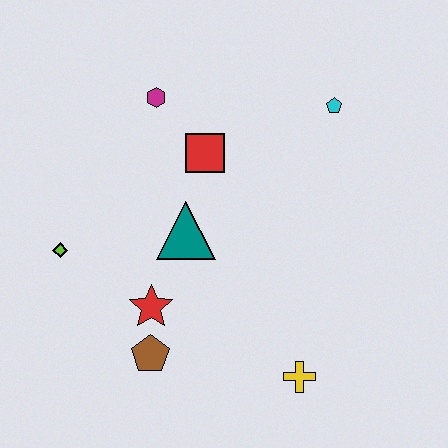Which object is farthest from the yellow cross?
The magenta hexagon is farthest from the yellow cross.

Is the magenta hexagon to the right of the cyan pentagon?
No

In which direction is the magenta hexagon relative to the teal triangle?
The magenta hexagon is above the teal triangle.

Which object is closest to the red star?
The brown pentagon is closest to the red star.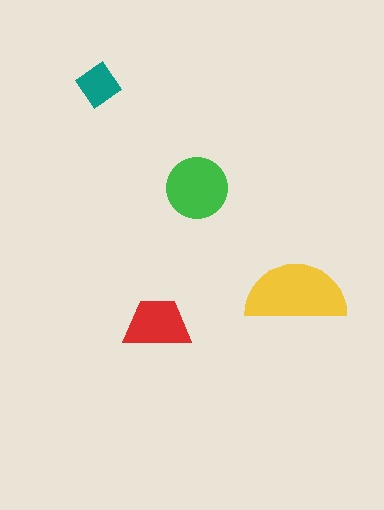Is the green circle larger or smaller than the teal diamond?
Larger.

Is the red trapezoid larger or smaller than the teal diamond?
Larger.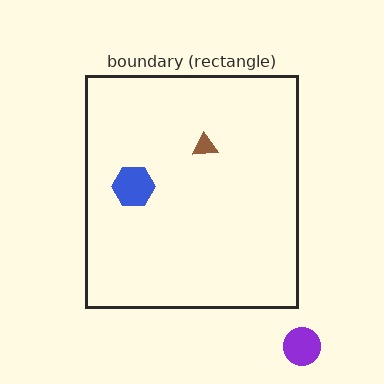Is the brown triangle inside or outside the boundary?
Inside.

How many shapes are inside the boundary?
2 inside, 1 outside.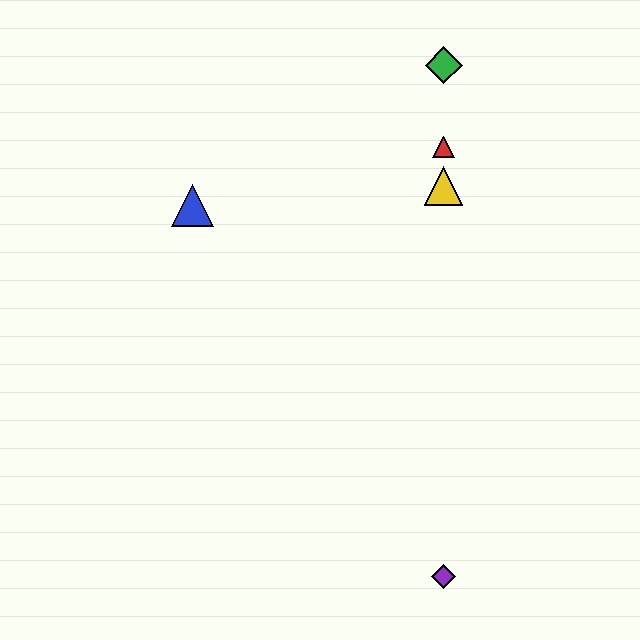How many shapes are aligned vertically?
4 shapes (the red triangle, the green diamond, the yellow triangle, the purple diamond) are aligned vertically.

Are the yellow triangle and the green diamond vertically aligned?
Yes, both are at x≈444.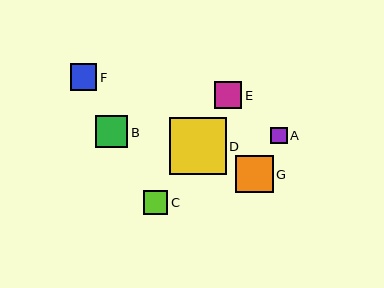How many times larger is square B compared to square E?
Square B is approximately 1.1 times the size of square E.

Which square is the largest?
Square D is the largest with a size of approximately 57 pixels.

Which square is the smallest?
Square A is the smallest with a size of approximately 16 pixels.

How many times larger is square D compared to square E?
Square D is approximately 2.0 times the size of square E.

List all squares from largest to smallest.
From largest to smallest: D, G, B, E, F, C, A.